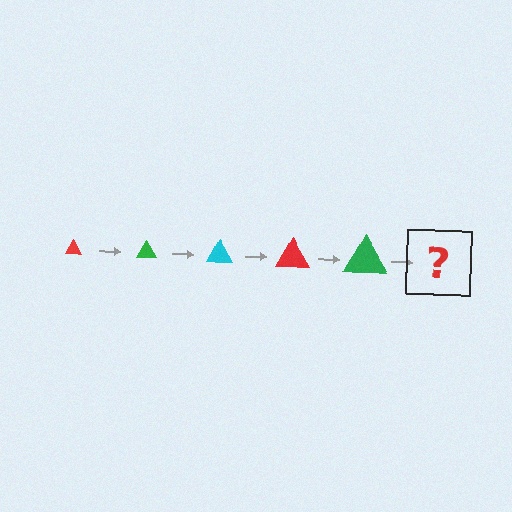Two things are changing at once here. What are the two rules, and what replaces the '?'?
The two rules are that the triangle grows larger each step and the color cycles through red, green, and cyan. The '?' should be a cyan triangle, larger than the previous one.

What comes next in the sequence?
The next element should be a cyan triangle, larger than the previous one.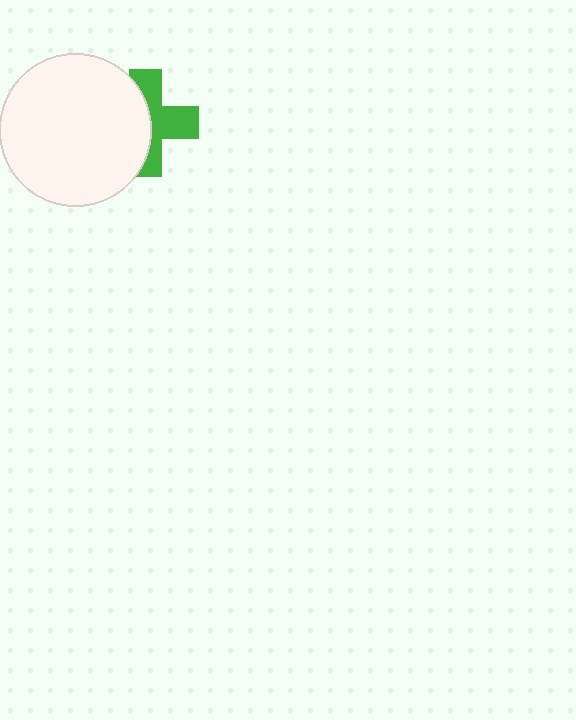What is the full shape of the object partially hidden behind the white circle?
The partially hidden object is a green cross.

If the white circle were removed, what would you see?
You would see the complete green cross.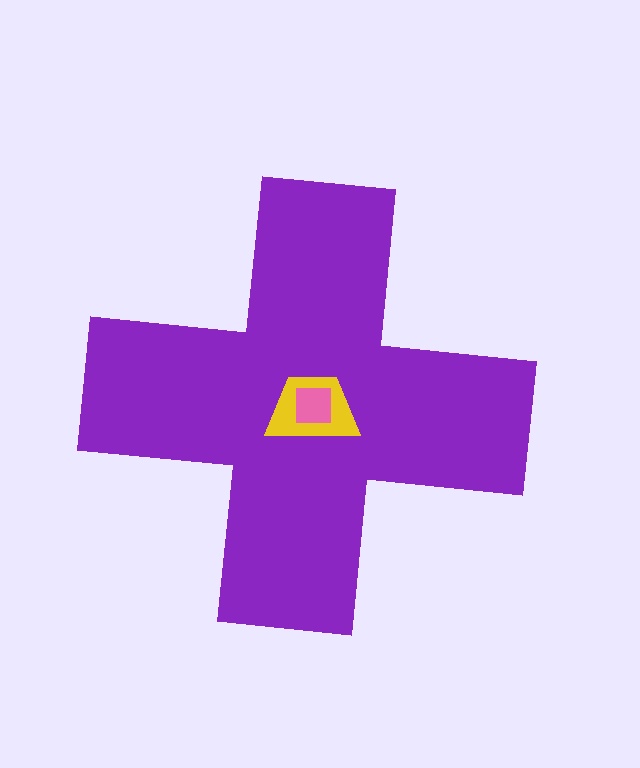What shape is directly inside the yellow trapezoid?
The pink square.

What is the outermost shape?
The purple cross.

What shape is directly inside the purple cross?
The yellow trapezoid.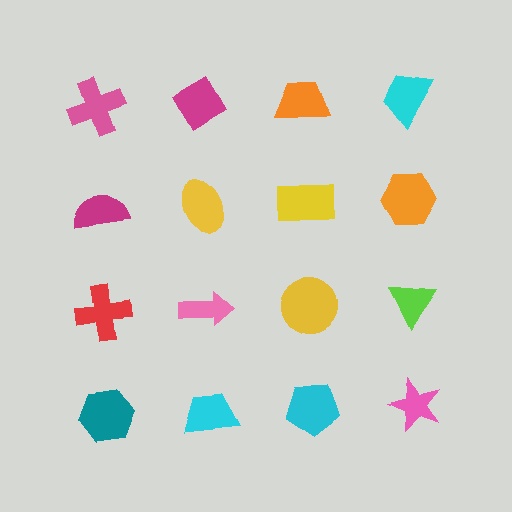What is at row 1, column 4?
A cyan trapezoid.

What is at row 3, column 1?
A red cross.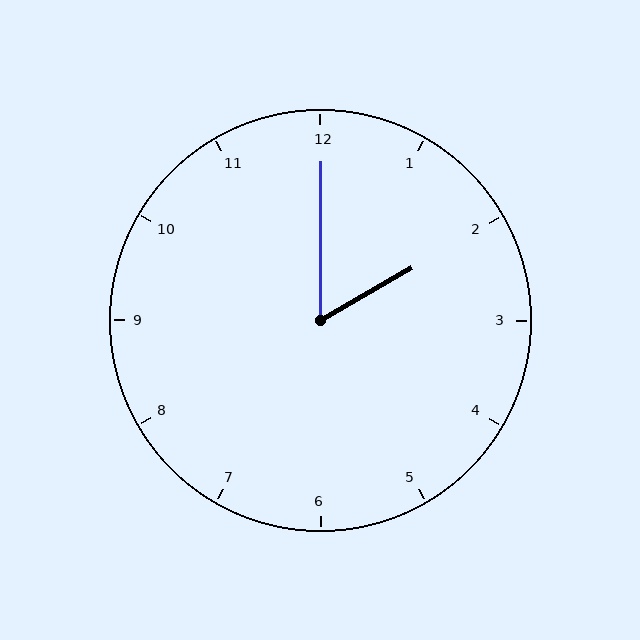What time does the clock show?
2:00.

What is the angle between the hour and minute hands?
Approximately 60 degrees.